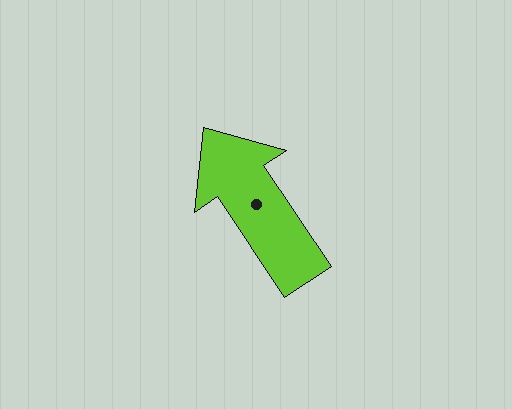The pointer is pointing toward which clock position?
Roughly 11 o'clock.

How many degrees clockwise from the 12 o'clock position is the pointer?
Approximately 326 degrees.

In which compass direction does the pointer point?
Northwest.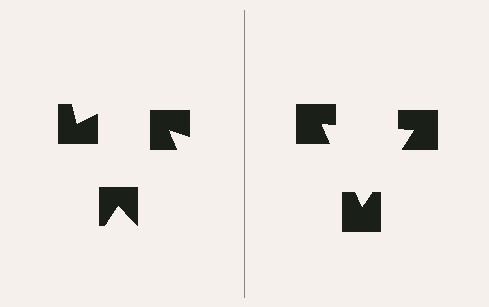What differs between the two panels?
The notched squares are positioned identically on both sides; only the wedge orientations differ. On the right they align to a triangle; on the left they are misaligned.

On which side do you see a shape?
An illusory triangle appears on the right side. On the left side the wedge cuts are rotated, so no coherent shape forms.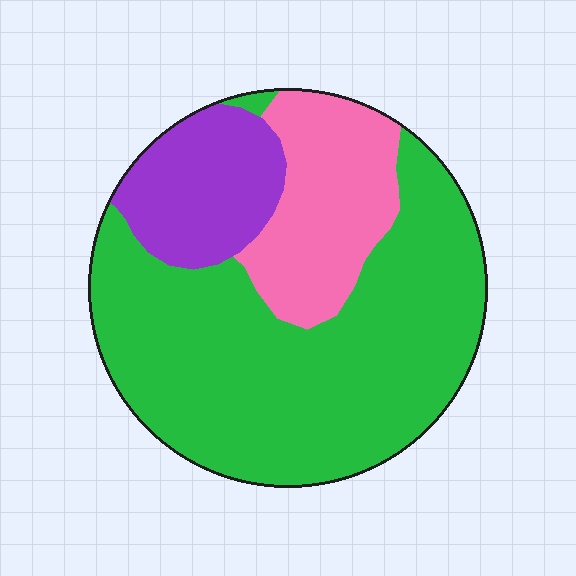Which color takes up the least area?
Purple, at roughly 15%.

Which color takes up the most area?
Green, at roughly 65%.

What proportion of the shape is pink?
Pink covers roughly 20% of the shape.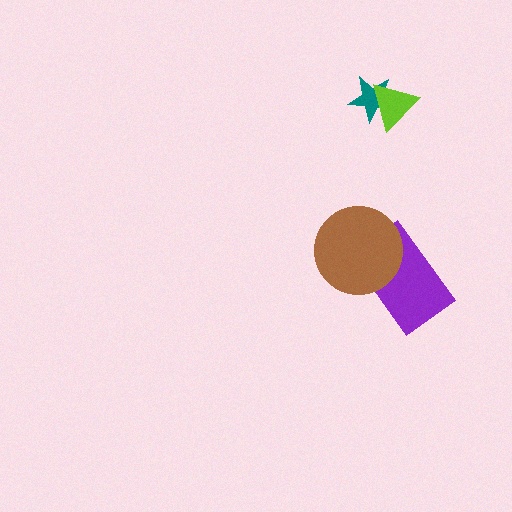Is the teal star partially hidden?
Yes, it is partially covered by another shape.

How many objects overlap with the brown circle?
1 object overlaps with the brown circle.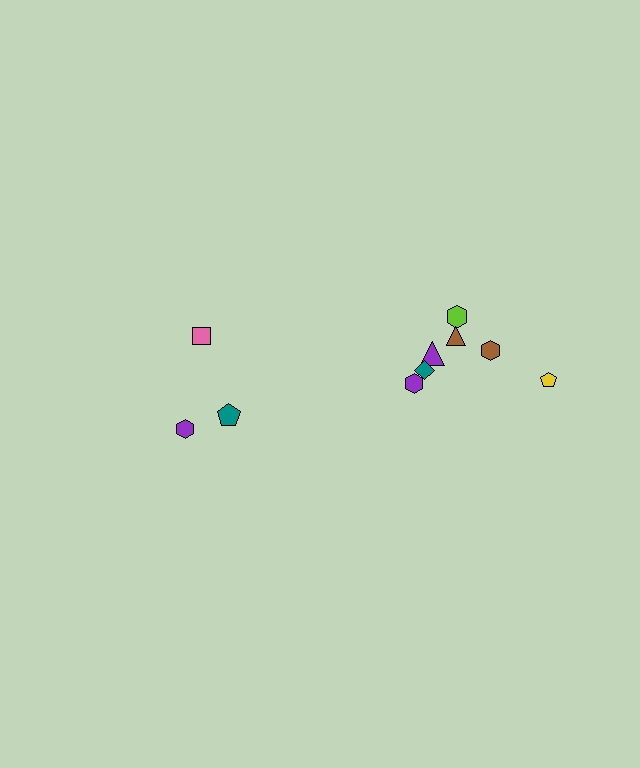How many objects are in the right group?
There are 7 objects.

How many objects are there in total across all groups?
There are 10 objects.